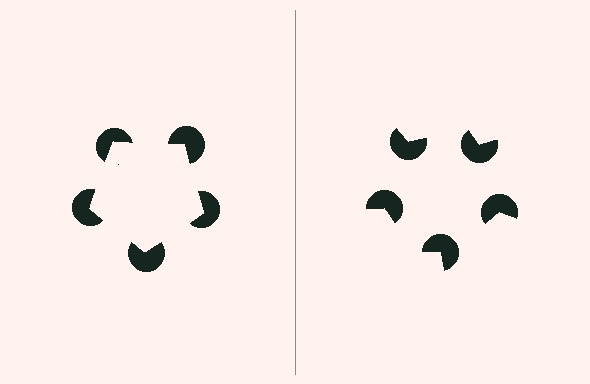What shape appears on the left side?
An illusory pentagon.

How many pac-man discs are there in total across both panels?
10 — 5 on each side.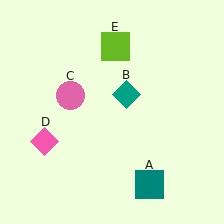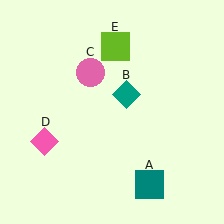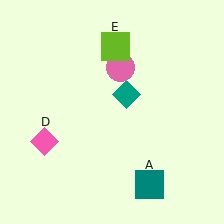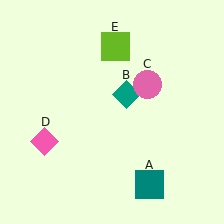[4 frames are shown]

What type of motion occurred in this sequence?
The pink circle (object C) rotated clockwise around the center of the scene.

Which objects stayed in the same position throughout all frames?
Teal square (object A) and teal diamond (object B) and pink diamond (object D) and lime square (object E) remained stationary.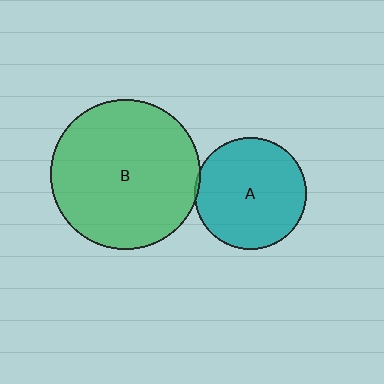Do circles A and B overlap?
Yes.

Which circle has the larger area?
Circle B (green).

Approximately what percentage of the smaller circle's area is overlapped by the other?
Approximately 5%.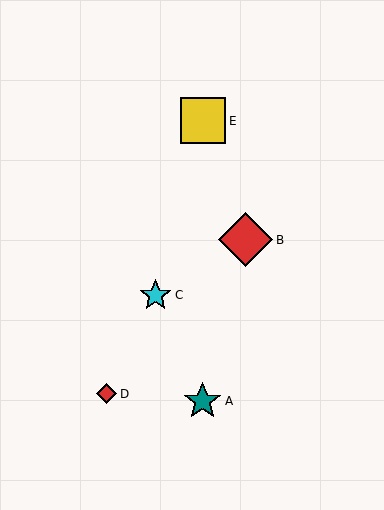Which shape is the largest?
The red diamond (labeled B) is the largest.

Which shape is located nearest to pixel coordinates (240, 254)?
The red diamond (labeled B) at (246, 240) is nearest to that location.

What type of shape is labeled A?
Shape A is a teal star.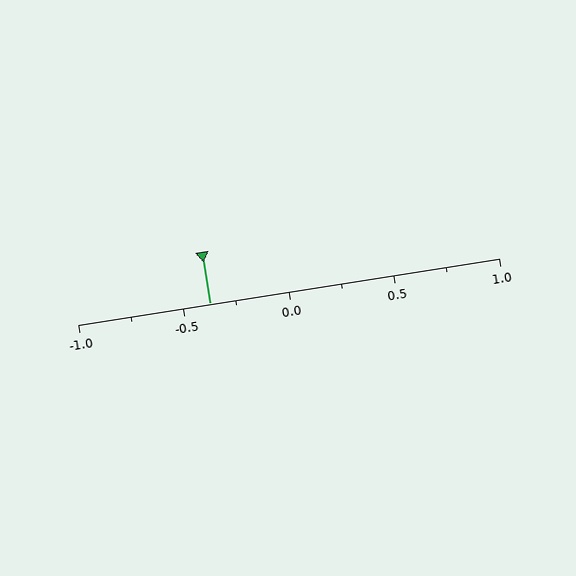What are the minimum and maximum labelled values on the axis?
The axis runs from -1.0 to 1.0.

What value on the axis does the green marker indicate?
The marker indicates approximately -0.38.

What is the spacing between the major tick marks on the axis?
The major ticks are spaced 0.5 apart.